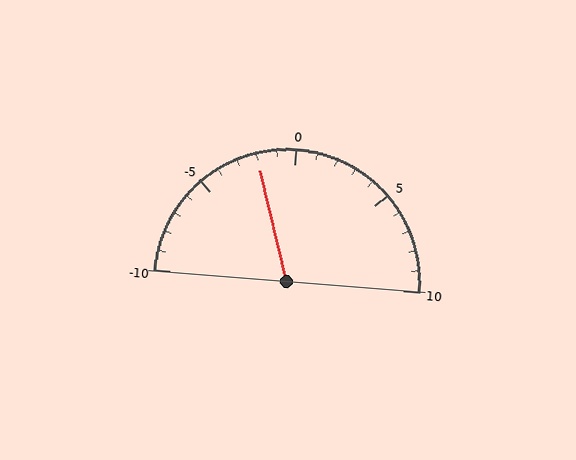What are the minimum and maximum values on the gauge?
The gauge ranges from -10 to 10.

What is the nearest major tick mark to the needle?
The nearest major tick mark is 0.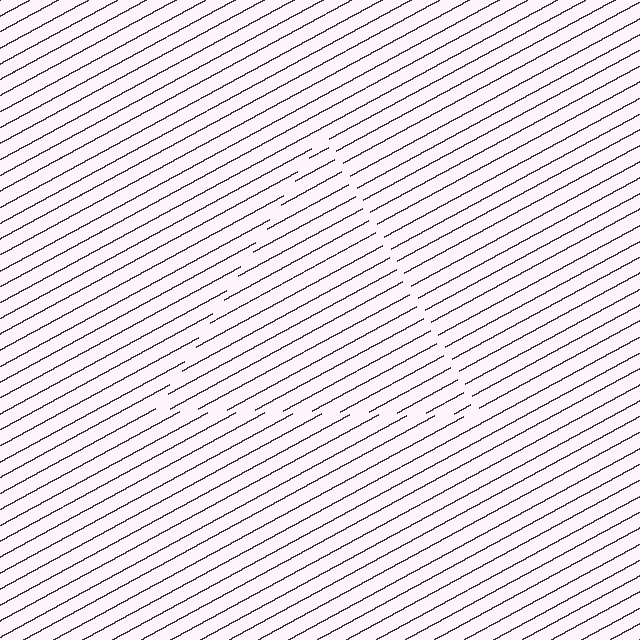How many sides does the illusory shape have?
3 sides — the line-ends trace a triangle.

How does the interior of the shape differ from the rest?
The interior of the shape contains the same grating, shifted by half a period — the contour is defined by the phase discontinuity where line-ends from the inner and outer gratings abut.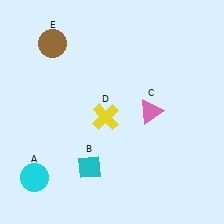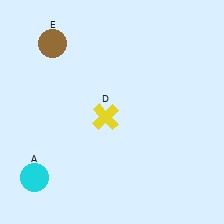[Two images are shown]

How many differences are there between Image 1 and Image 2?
There are 2 differences between the two images.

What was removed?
The pink triangle (C), the cyan diamond (B) were removed in Image 2.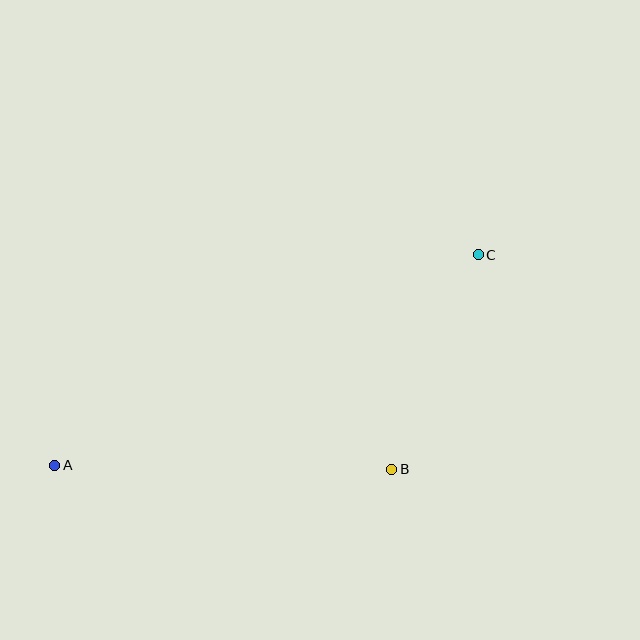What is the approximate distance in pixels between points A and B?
The distance between A and B is approximately 337 pixels.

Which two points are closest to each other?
Points B and C are closest to each other.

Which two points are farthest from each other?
Points A and C are farthest from each other.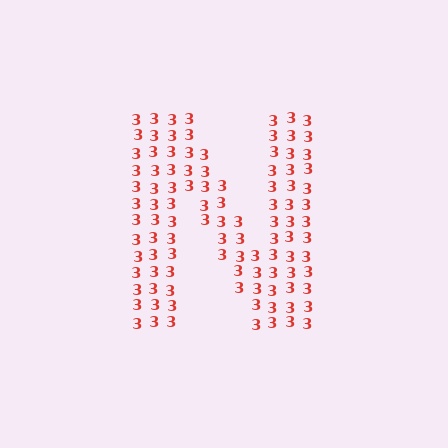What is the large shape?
The large shape is the letter N.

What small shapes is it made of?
It is made of small digit 3's.